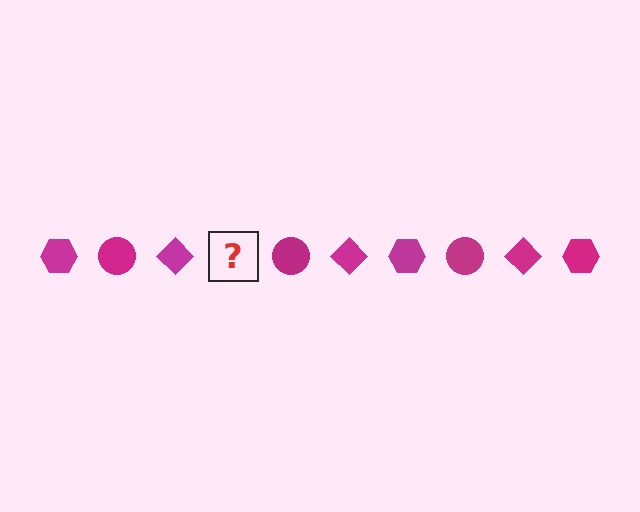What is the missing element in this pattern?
The missing element is a magenta hexagon.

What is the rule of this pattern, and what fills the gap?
The rule is that the pattern cycles through hexagon, circle, diamond shapes in magenta. The gap should be filled with a magenta hexagon.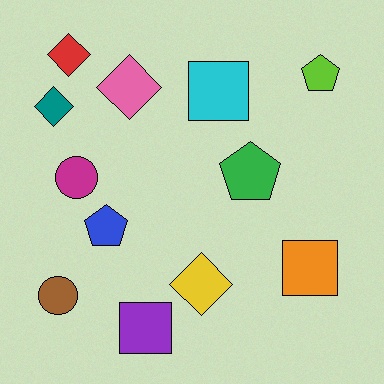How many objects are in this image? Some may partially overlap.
There are 12 objects.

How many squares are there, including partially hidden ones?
There are 3 squares.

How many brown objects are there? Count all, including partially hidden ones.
There is 1 brown object.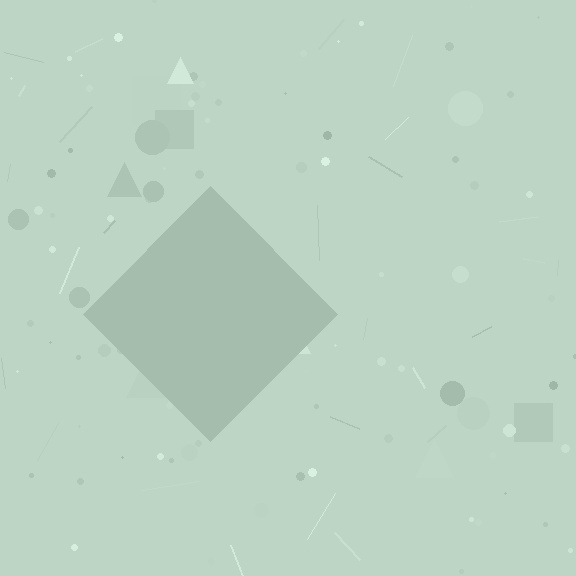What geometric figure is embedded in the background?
A diamond is embedded in the background.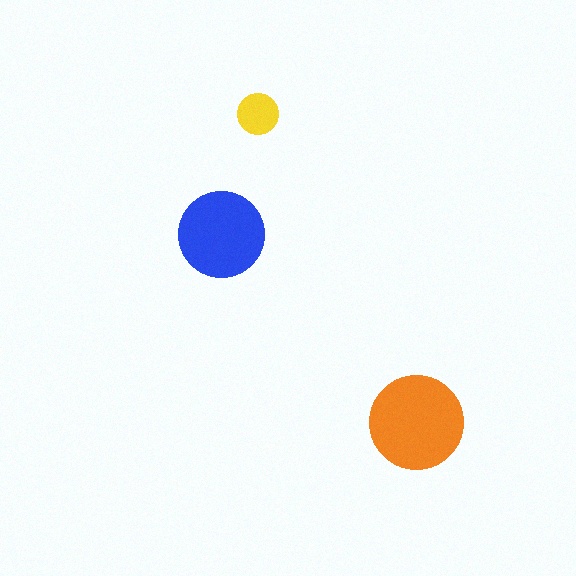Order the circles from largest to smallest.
the orange one, the blue one, the yellow one.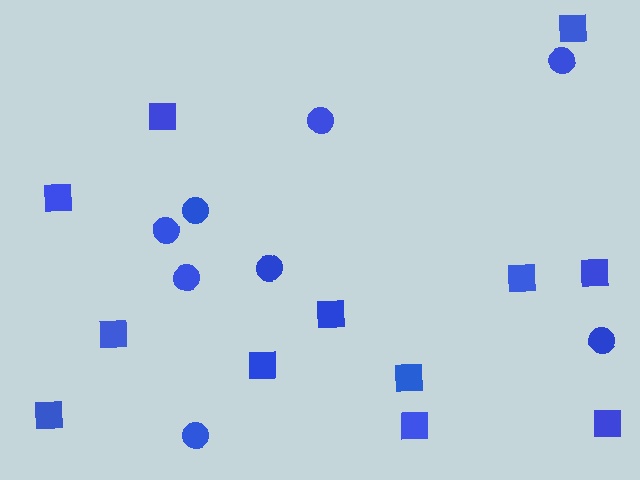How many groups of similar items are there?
There are 2 groups: one group of circles (8) and one group of squares (12).